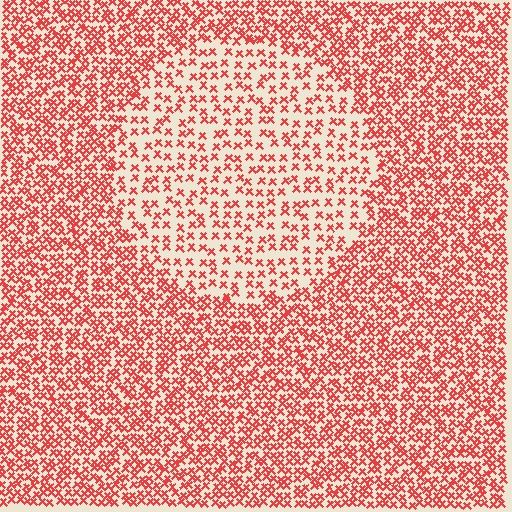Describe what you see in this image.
The image contains small red elements arranged at two different densities. A circle-shaped region is visible where the elements are less densely packed than the surrounding area.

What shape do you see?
I see a circle.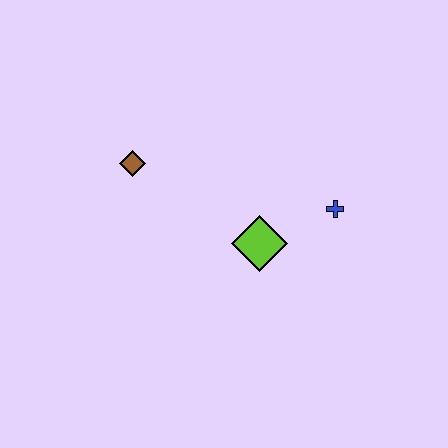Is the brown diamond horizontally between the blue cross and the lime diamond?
No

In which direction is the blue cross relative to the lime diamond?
The blue cross is to the right of the lime diamond.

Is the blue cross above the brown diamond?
No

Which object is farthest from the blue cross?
The brown diamond is farthest from the blue cross.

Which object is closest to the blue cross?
The lime diamond is closest to the blue cross.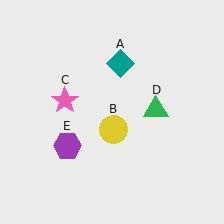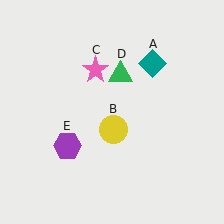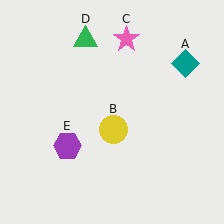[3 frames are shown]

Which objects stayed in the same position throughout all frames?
Yellow circle (object B) and purple hexagon (object E) remained stationary.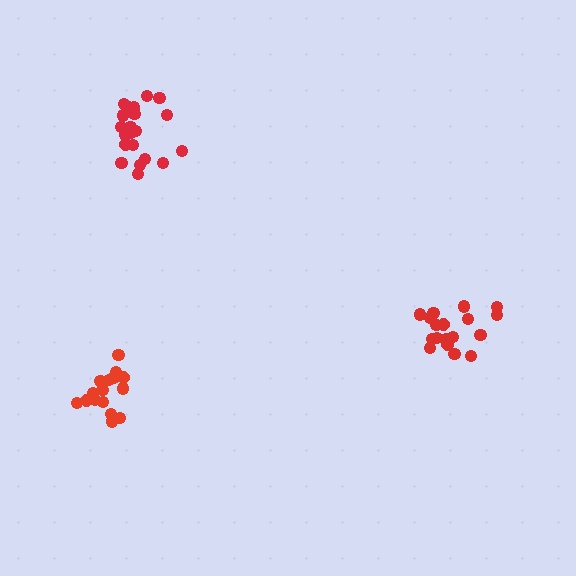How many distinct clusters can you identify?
There are 3 distinct clusters.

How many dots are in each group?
Group 1: 16 dots, Group 2: 21 dots, Group 3: 18 dots (55 total).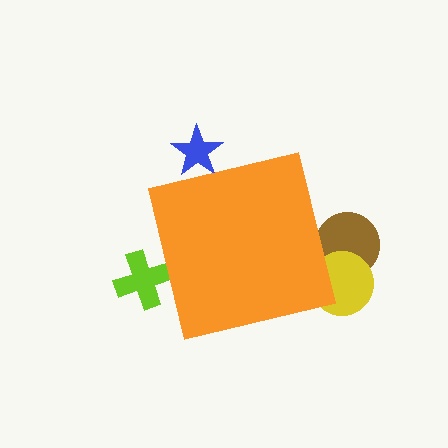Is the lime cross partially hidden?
Yes, the lime cross is partially hidden behind the orange square.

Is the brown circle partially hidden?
Yes, the brown circle is partially hidden behind the orange square.